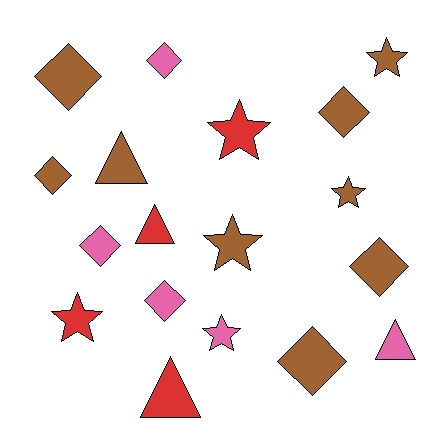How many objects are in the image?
There are 18 objects.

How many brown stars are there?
There are 3 brown stars.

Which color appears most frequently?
Brown, with 9 objects.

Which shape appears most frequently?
Diamond, with 8 objects.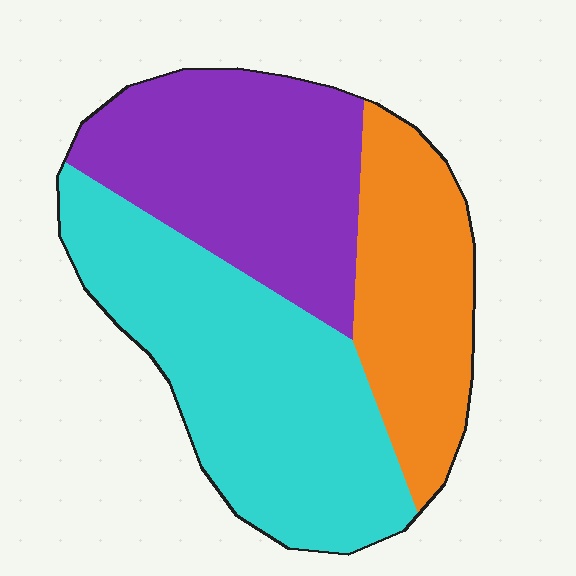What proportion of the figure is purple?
Purple covers roughly 35% of the figure.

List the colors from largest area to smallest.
From largest to smallest: cyan, purple, orange.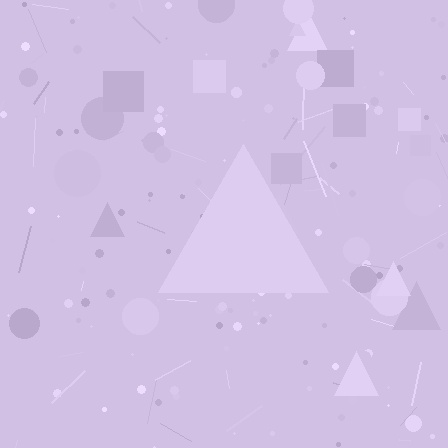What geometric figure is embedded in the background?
A triangle is embedded in the background.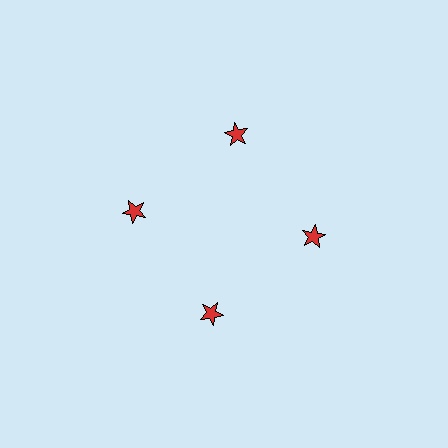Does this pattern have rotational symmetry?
Yes, this pattern has 4-fold rotational symmetry. It looks the same after rotating 90 degrees around the center.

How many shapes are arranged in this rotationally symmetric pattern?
There are 4 shapes, arranged in 4 groups of 1.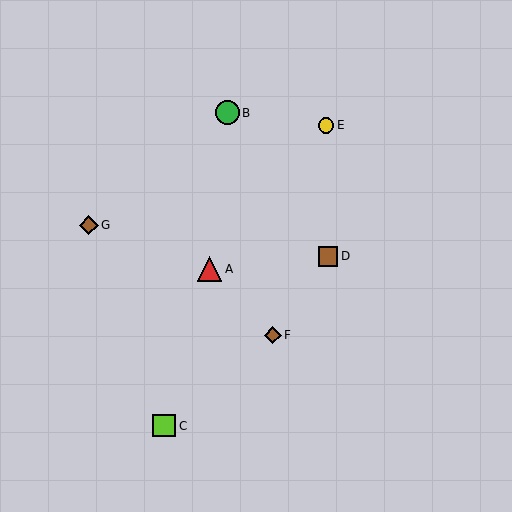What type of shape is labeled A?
Shape A is a red triangle.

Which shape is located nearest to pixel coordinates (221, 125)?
The green circle (labeled B) at (227, 113) is nearest to that location.